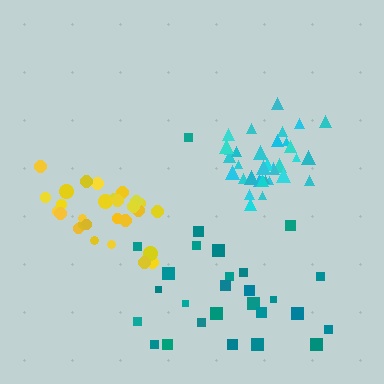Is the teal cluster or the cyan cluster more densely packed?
Cyan.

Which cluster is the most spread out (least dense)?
Teal.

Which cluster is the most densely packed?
Cyan.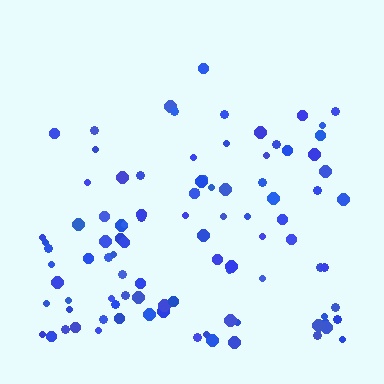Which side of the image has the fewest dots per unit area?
The top.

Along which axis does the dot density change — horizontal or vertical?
Vertical.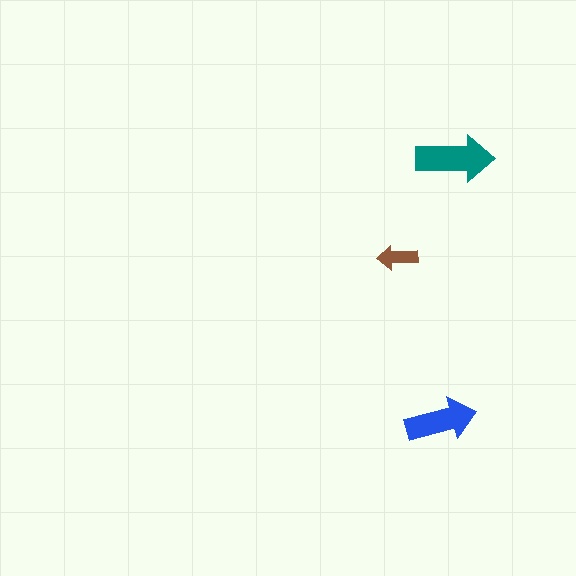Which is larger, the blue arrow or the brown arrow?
The blue one.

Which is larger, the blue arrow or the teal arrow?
The teal one.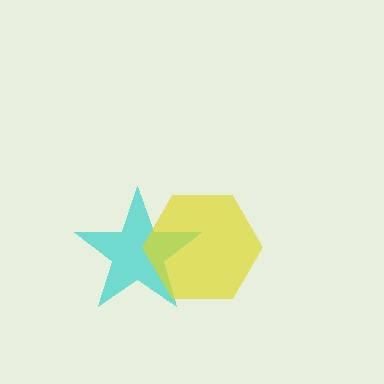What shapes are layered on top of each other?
The layered shapes are: a cyan star, a yellow hexagon.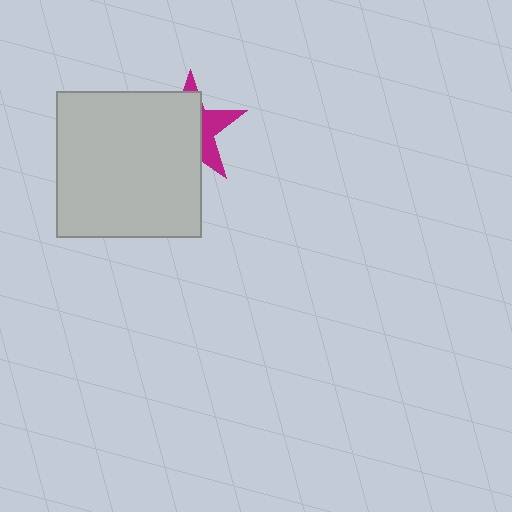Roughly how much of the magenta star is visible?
A small part of it is visible (roughly 36%).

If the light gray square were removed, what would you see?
You would see the complete magenta star.